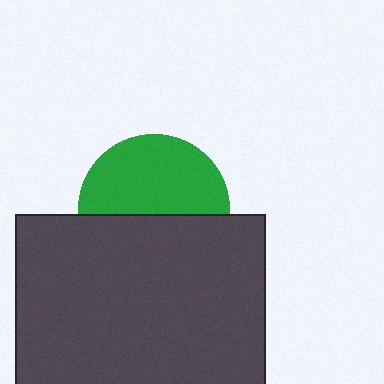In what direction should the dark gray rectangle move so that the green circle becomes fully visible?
The dark gray rectangle should move down. That is the shortest direction to clear the overlap and leave the green circle fully visible.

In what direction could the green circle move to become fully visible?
The green circle could move up. That would shift it out from behind the dark gray rectangle entirely.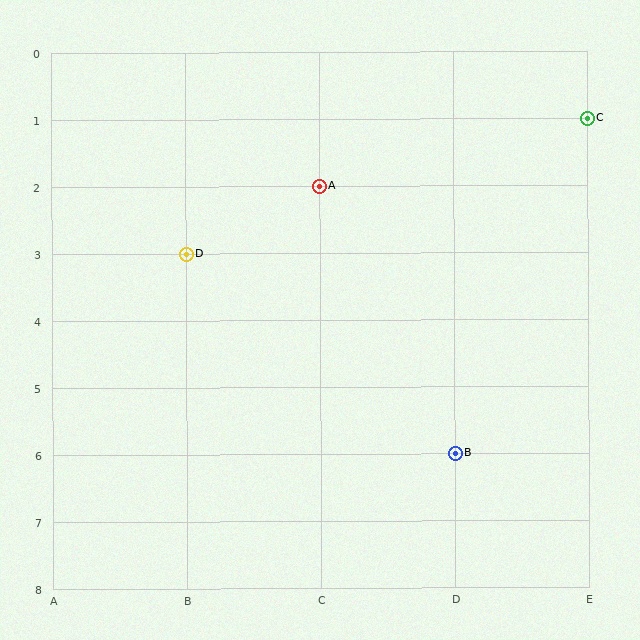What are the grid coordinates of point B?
Point B is at grid coordinates (D, 6).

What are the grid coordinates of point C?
Point C is at grid coordinates (E, 1).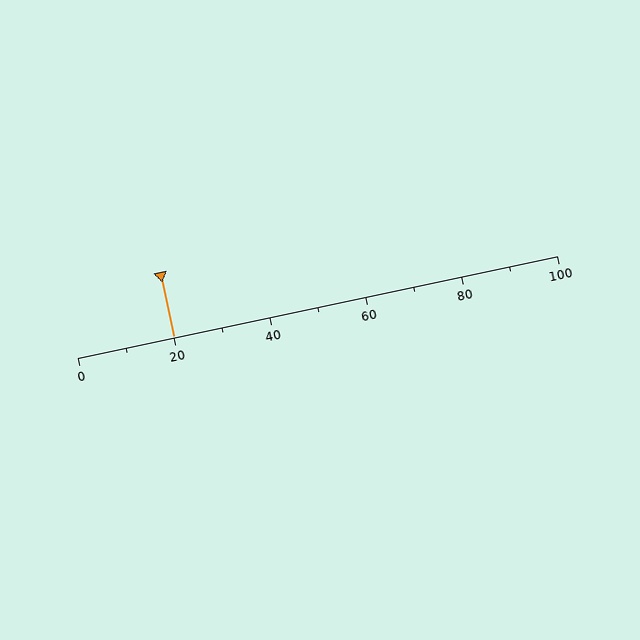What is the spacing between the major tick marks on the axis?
The major ticks are spaced 20 apart.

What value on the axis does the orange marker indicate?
The marker indicates approximately 20.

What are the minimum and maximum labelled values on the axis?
The axis runs from 0 to 100.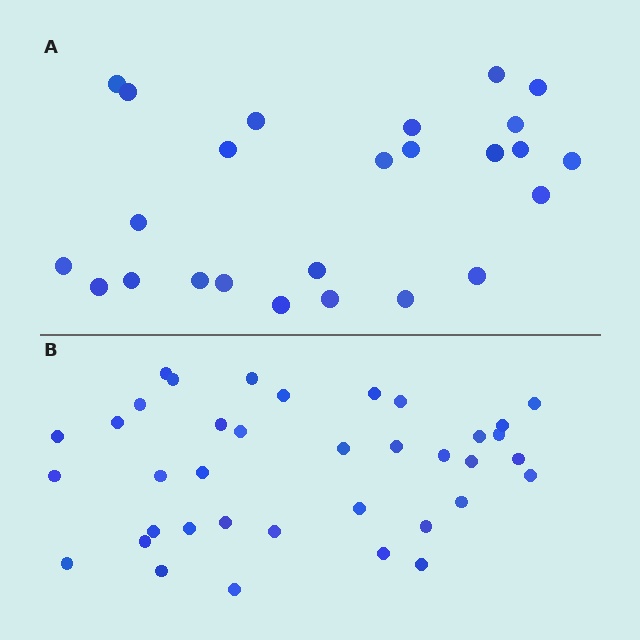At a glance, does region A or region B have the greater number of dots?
Region B (the bottom region) has more dots.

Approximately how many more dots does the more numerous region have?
Region B has roughly 12 or so more dots than region A.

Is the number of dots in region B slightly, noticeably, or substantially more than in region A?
Region B has substantially more. The ratio is roughly 1.5 to 1.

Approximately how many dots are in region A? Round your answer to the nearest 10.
About 20 dots. (The exact count is 25, which rounds to 20.)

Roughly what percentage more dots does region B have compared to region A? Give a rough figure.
About 50% more.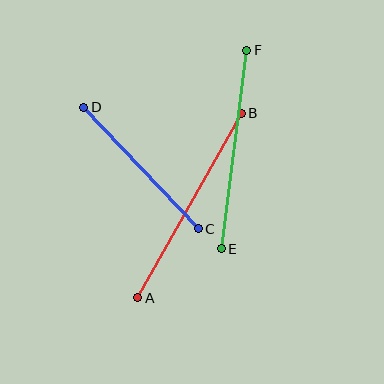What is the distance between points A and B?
The distance is approximately 211 pixels.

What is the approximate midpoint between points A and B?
The midpoint is at approximately (190, 206) pixels.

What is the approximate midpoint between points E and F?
The midpoint is at approximately (234, 150) pixels.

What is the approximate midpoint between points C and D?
The midpoint is at approximately (141, 168) pixels.